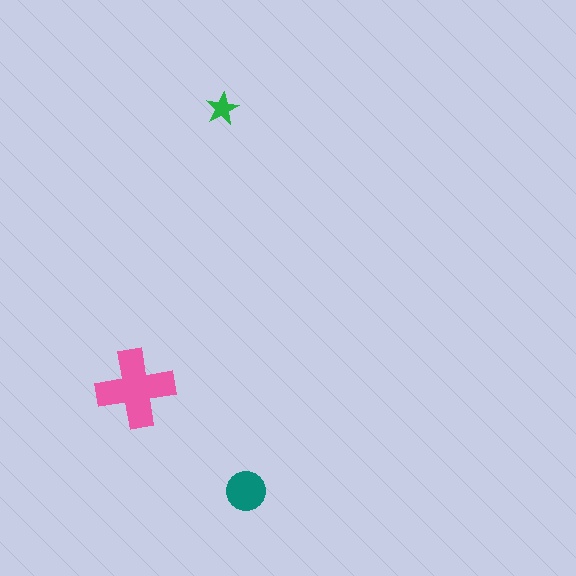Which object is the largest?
The pink cross.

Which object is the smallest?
The green star.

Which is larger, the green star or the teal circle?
The teal circle.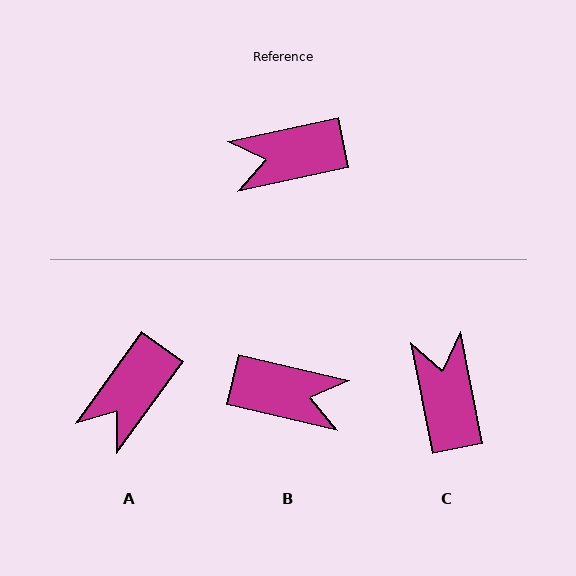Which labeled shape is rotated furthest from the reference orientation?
B, about 155 degrees away.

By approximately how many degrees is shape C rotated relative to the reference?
Approximately 91 degrees clockwise.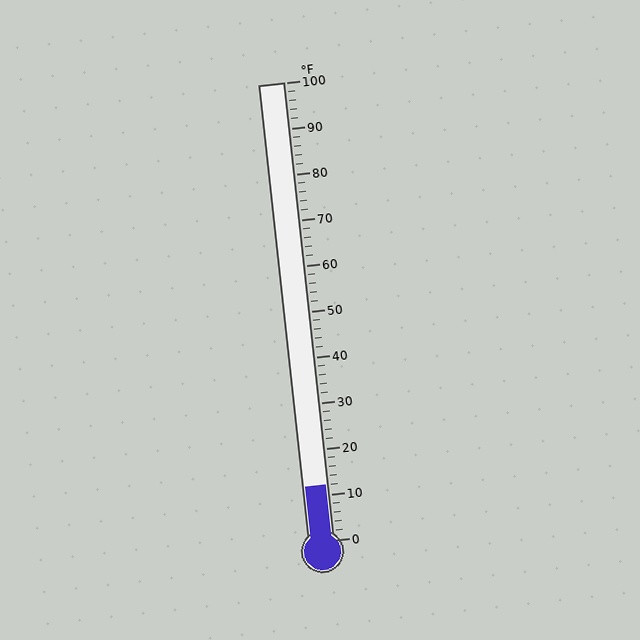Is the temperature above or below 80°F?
The temperature is below 80°F.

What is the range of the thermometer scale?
The thermometer scale ranges from 0°F to 100°F.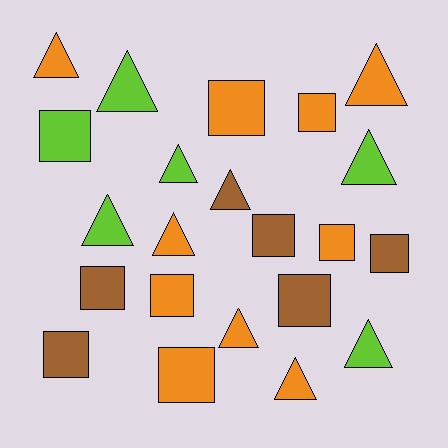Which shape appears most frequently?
Triangle, with 11 objects.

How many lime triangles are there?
There are 5 lime triangles.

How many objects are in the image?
There are 22 objects.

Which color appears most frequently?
Orange, with 10 objects.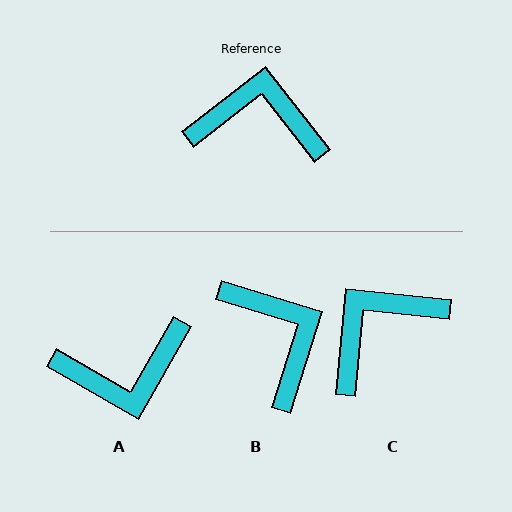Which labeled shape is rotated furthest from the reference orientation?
A, about 158 degrees away.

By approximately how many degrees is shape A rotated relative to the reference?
Approximately 158 degrees clockwise.